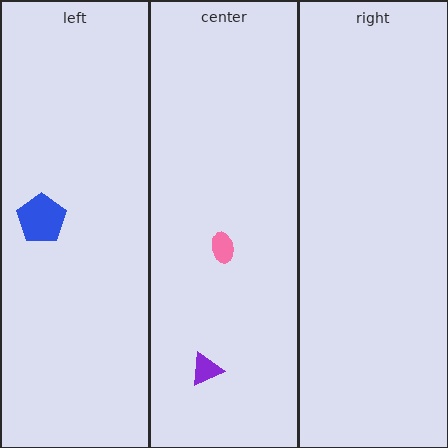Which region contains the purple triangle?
The center region.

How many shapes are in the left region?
1.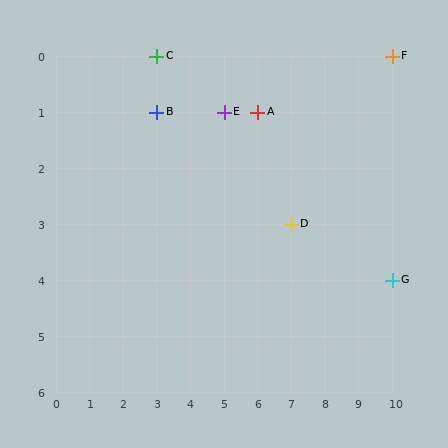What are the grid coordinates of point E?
Point E is at grid coordinates (5, 1).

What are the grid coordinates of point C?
Point C is at grid coordinates (3, 0).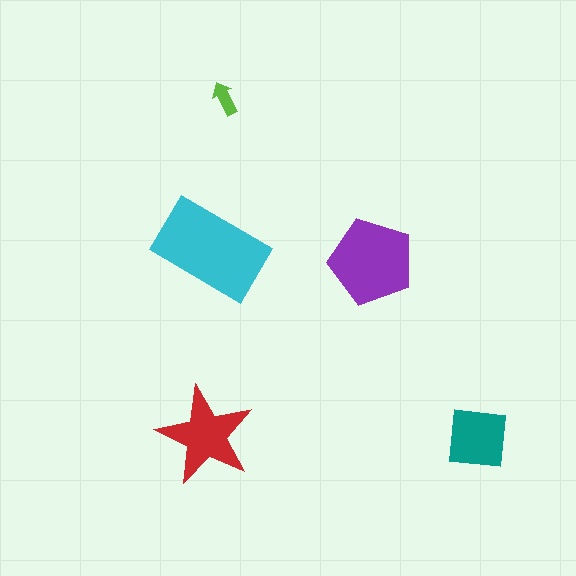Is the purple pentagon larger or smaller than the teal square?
Larger.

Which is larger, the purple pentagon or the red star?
The purple pentagon.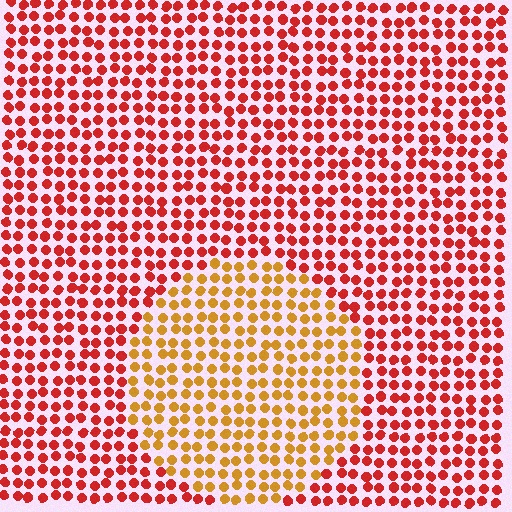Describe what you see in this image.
The image is filled with small red elements in a uniform arrangement. A circle-shaped region is visible where the elements are tinted to a slightly different hue, forming a subtle color boundary.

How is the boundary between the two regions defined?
The boundary is defined purely by a slight shift in hue (about 39 degrees). Spacing, size, and orientation are identical on both sides.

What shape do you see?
I see a circle.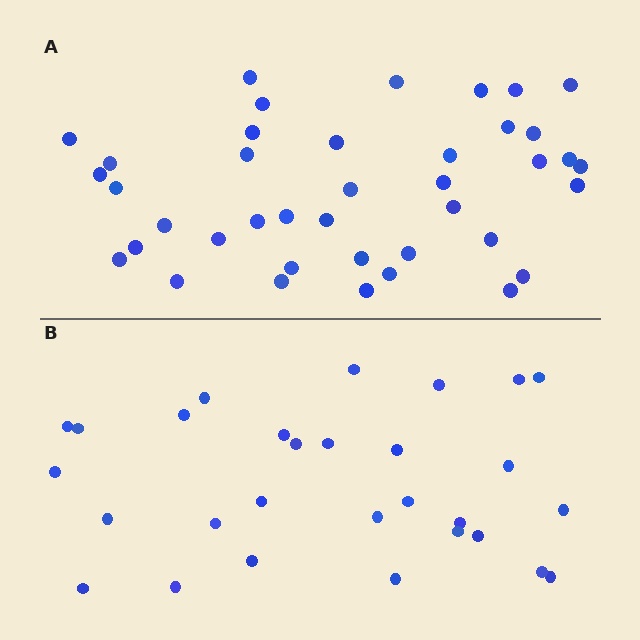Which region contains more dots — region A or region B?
Region A (the top region) has more dots.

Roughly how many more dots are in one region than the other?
Region A has roughly 12 or so more dots than region B.